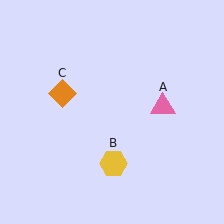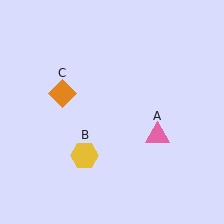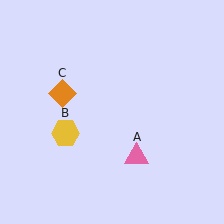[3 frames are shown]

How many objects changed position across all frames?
2 objects changed position: pink triangle (object A), yellow hexagon (object B).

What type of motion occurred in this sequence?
The pink triangle (object A), yellow hexagon (object B) rotated clockwise around the center of the scene.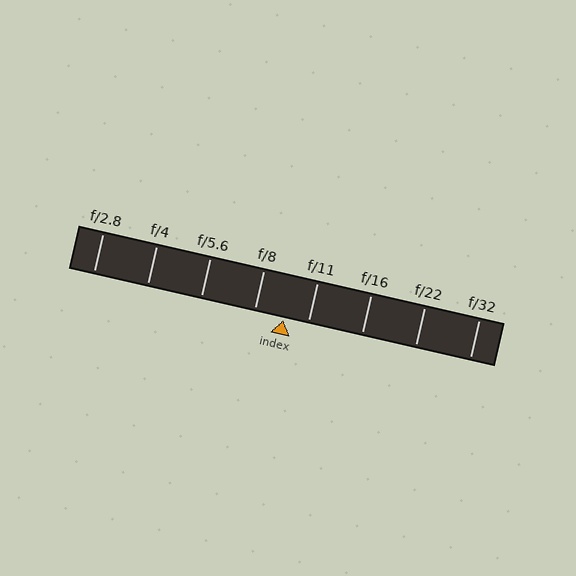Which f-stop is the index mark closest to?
The index mark is closest to f/11.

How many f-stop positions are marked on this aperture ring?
There are 8 f-stop positions marked.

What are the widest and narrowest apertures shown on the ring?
The widest aperture shown is f/2.8 and the narrowest is f/32.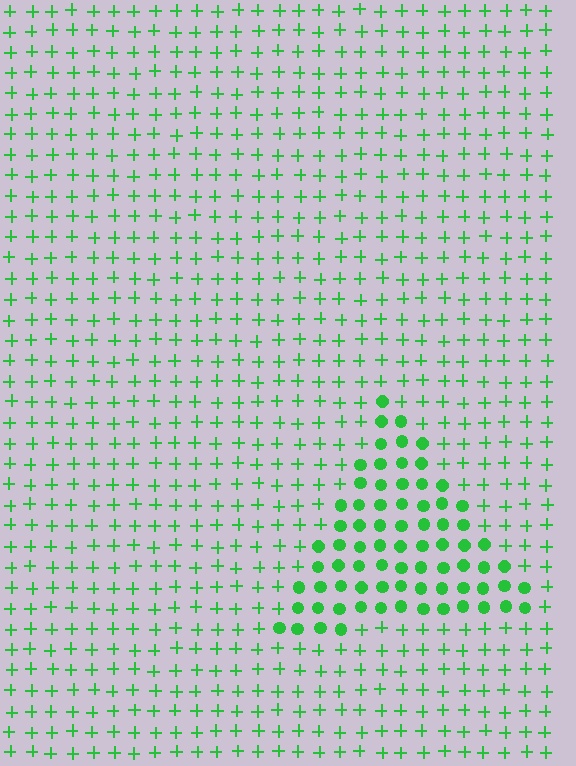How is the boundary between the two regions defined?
The boundary is defined by a change in element shape: circles inside vs. plus signs outside. All elements share the same color and spacing.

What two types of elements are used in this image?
The image uses circles inside the triangle region and plus signs outside it.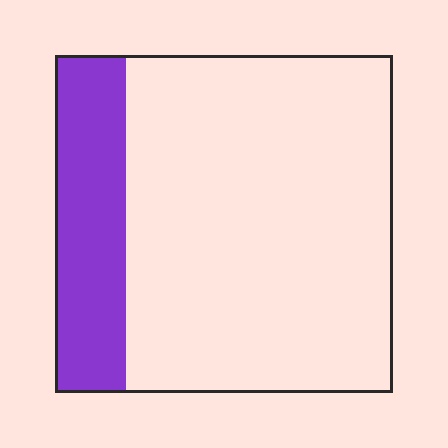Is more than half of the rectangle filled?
No.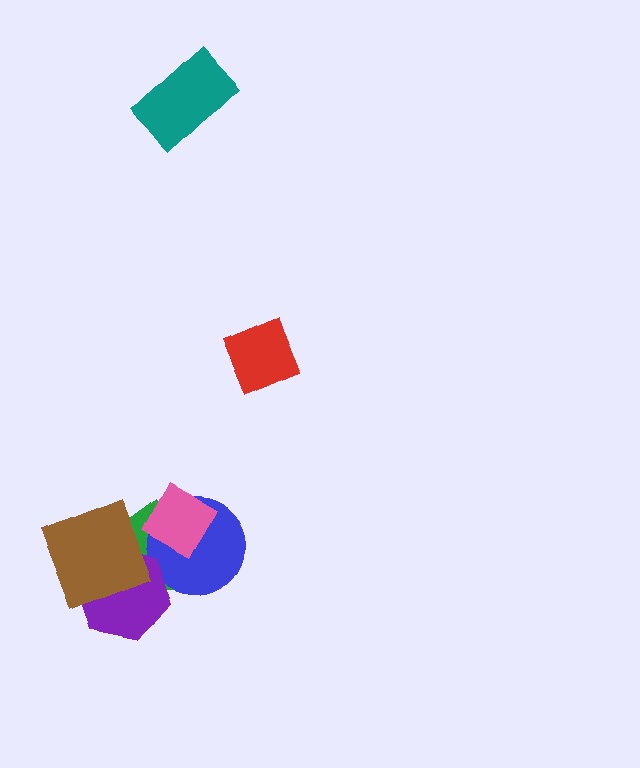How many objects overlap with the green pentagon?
4 objects overlap with the green pentagon.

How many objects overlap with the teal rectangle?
0 objects overlap with the teal rectangle.